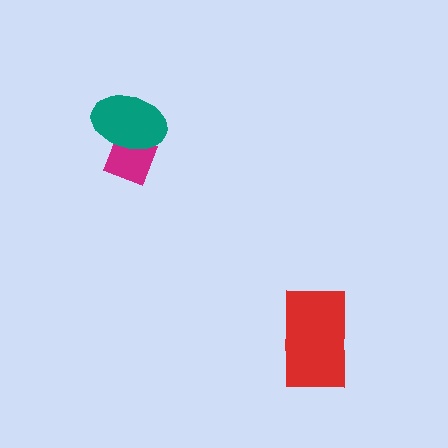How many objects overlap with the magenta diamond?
1 object overlaps with the magenta diamond.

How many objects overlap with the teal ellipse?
1 object overlaps with the teal ellipse.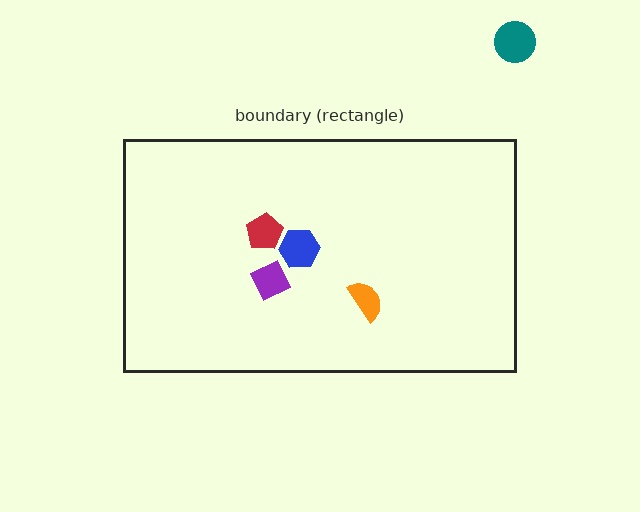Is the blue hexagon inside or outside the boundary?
Inside.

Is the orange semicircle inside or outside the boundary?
Inside.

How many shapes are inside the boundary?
4 inside, 1 outside.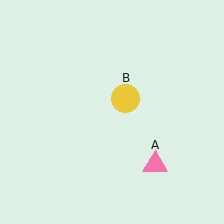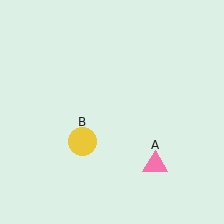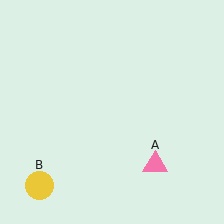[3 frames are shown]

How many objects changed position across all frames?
1 object changed position: yellow circle (object B).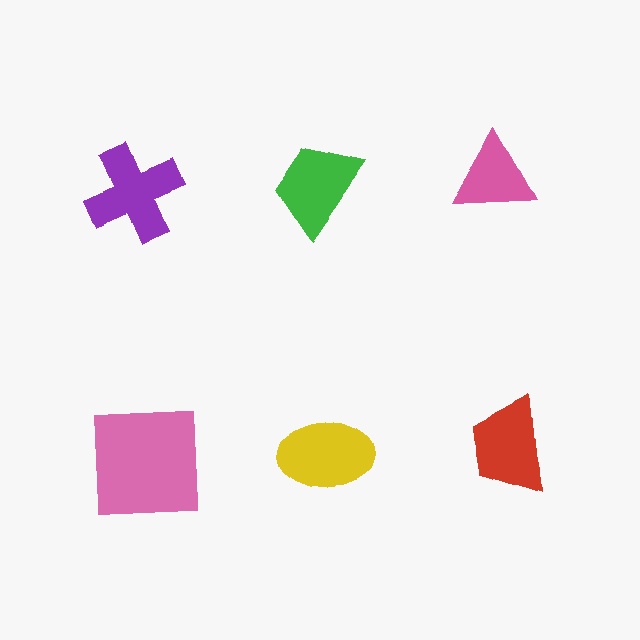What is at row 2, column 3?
A red trapezoid.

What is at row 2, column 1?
A pink square.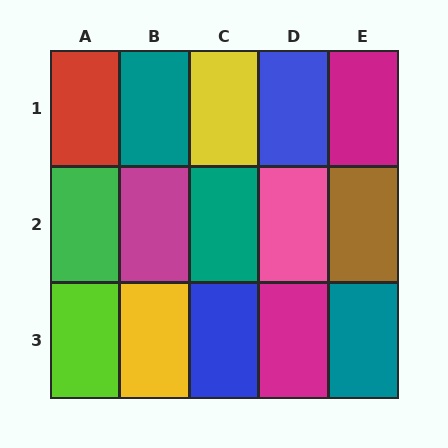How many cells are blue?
2 cells are blue.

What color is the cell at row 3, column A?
Lime.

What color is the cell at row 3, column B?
Yellow.